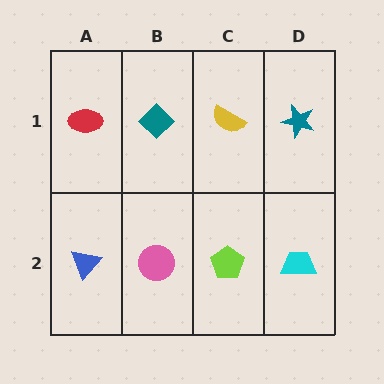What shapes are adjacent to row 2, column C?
A yellow semicircle (row 1, column C), a pink circle (row 2, column B), a cyan trapezoid (row 2, column D).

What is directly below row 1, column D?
A cyan trapezoid.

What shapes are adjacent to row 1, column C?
A lime pentagon (row 2, column C), a teal diamond (row 1, column B), a teal star (row 1, column D).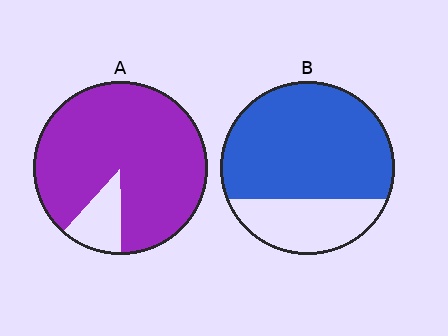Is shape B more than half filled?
Yes.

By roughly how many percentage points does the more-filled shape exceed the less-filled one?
By roughly 15 percentage points (A over B).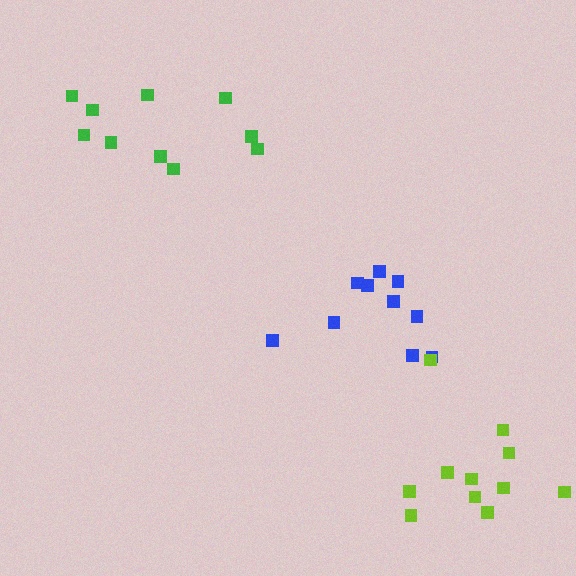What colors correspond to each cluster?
The clusters are colored: blue, green, lime.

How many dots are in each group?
Group 1: 10 dots, Group 2: 10 dots, Group 3: 11 dots (31 total).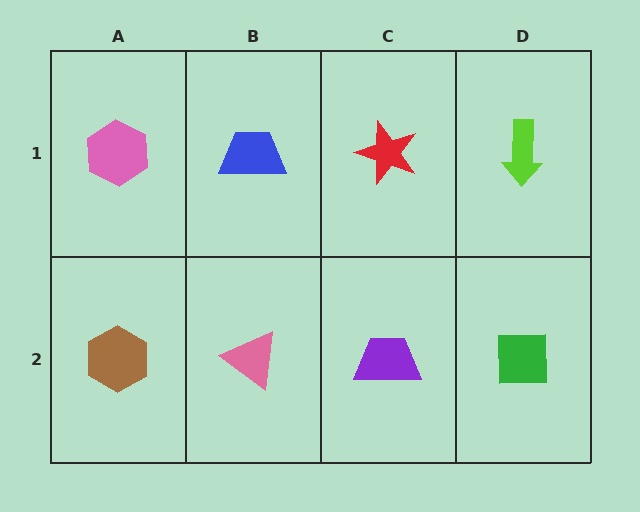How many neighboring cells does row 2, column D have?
2.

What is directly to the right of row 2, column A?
A pink triangle.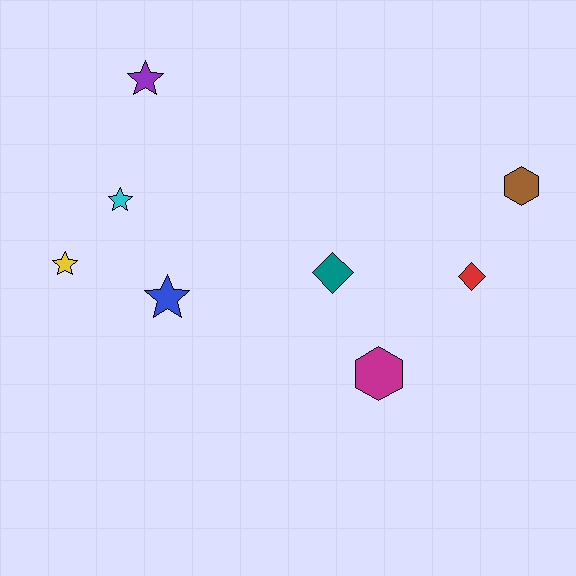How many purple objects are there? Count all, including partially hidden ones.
There is 1 purple object.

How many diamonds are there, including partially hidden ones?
There are 2 diamonds.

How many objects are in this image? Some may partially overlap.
There are 8 objects.